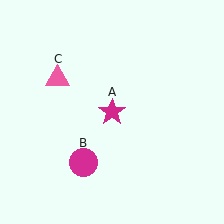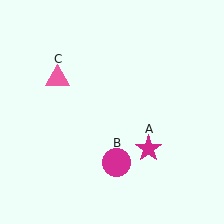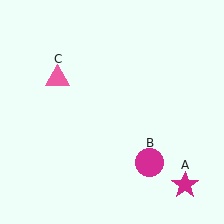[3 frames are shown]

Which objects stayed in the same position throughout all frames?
Pink triangle (object C) remained stationary.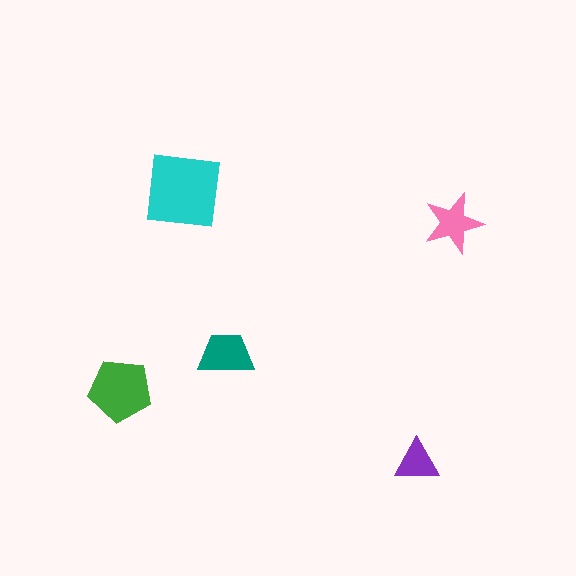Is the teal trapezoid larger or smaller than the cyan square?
Smaller.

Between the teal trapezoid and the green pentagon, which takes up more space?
The green pentagon.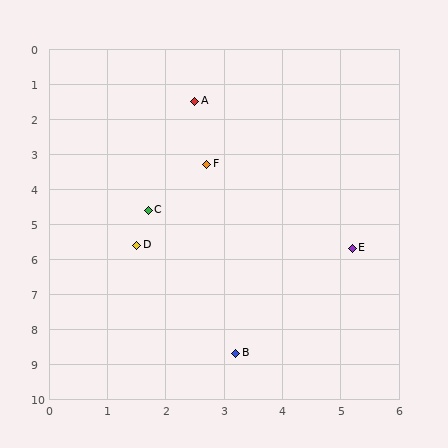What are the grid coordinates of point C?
Point C is at approximately (1.7, 4.6).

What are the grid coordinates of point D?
Point D is at approximately (1.5, 5.6).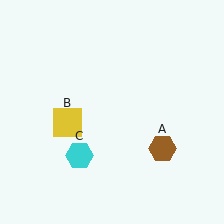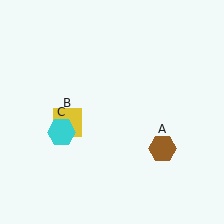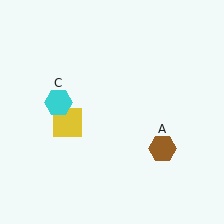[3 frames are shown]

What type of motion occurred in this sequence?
The cyan hexagon (object C) rotated clockwise around the center of the scene.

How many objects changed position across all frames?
1 object changed position: cyan hexagon (object C).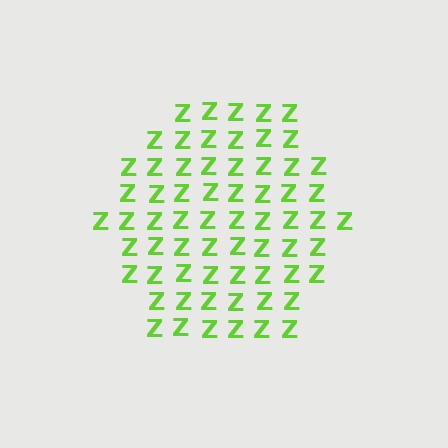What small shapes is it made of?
It is made of small letter Z's.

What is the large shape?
The large shape is a hexagon.